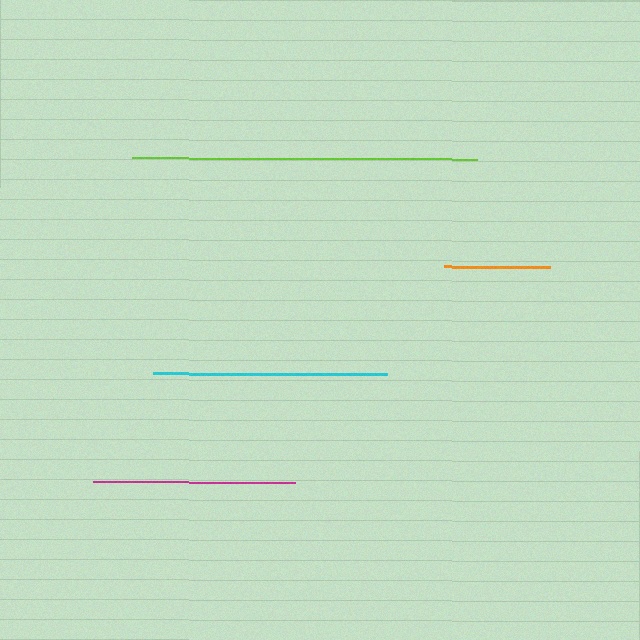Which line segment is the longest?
The lime line is the longest at approximately 345 pixels.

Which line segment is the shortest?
The orange line is the shortest at approximately 106 pixels.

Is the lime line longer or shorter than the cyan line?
The lime line is longer than the cyan line.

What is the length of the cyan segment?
The cyan segment is approximately 234 pixels long.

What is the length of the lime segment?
The lime segment is approximately 345 pixels long.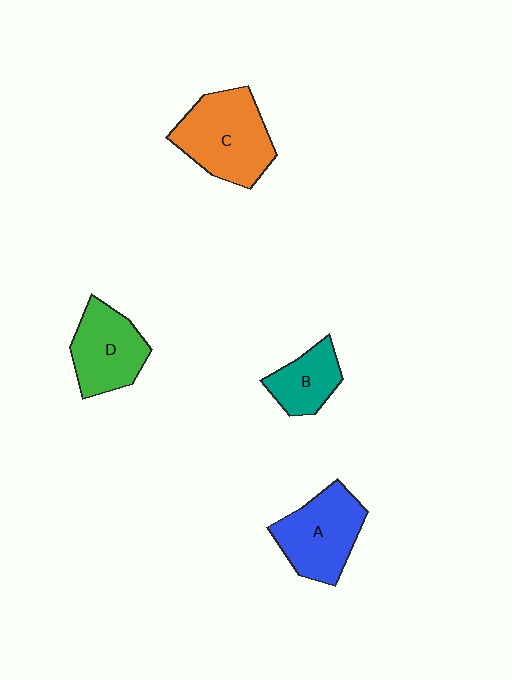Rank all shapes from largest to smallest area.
From largest to smallest: C (orange), A (blue), D (green), B (teal).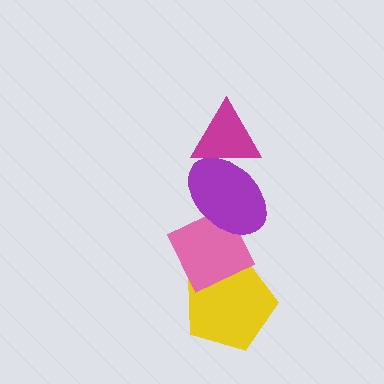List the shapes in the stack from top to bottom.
From top to bottom: the magenta triangle, the purple ellipse, the pink diamond, the yellow pentagon.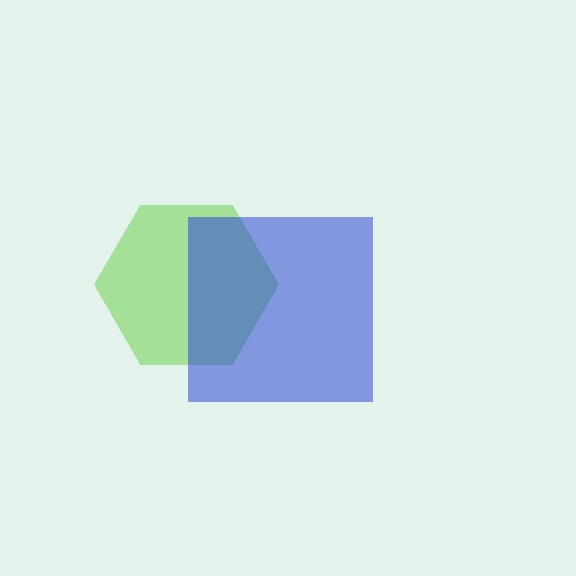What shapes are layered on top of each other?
The layered shapes are: a lime hexagon, a blue square.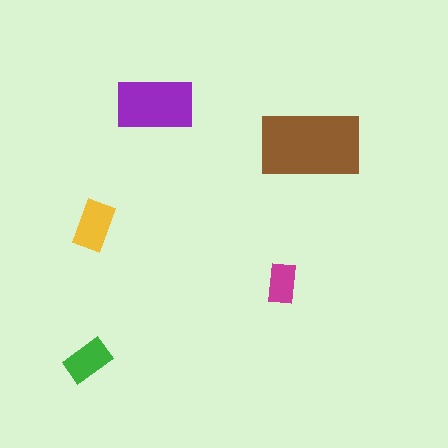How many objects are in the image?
There are 5 objects in the image.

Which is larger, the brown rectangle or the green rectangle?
The brown one.